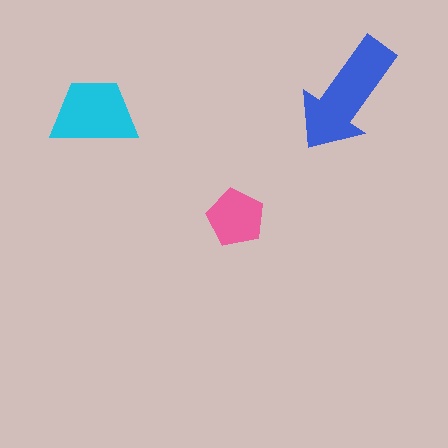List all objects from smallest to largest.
The pink pentagon, the cyan trapezoid, the blue arrow.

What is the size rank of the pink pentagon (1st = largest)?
3rd.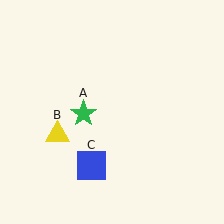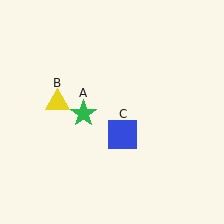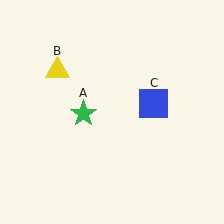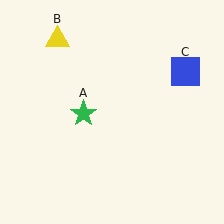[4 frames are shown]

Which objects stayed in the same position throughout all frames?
Green star (object A) remained stationary.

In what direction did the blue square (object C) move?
The blue square (object C) moved up and to the right.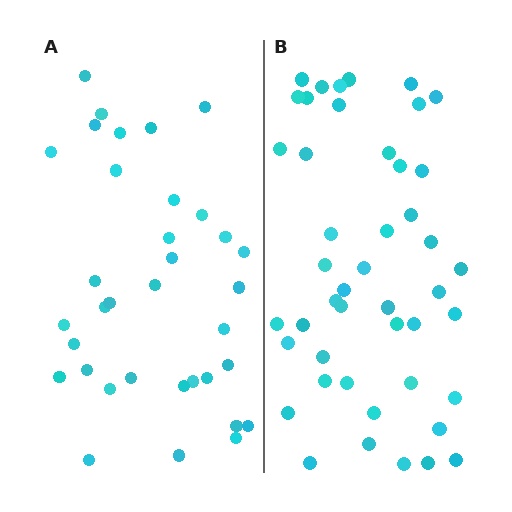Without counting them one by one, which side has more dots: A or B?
Region B (the right region) has more dots.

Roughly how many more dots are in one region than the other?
Region B has roughly 12 or so more dots than region A.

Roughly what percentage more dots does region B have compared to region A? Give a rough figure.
About 30% more.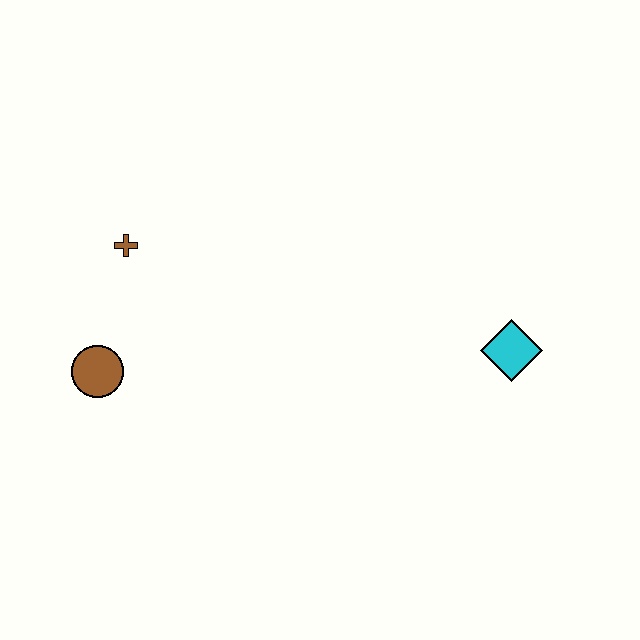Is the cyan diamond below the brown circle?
No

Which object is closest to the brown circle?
The brown cross is closest to the brown circle.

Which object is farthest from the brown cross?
The cyan diamond is farthest from the brown cross.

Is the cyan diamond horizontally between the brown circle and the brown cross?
No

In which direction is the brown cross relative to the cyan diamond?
The brown cross is to the left of the cyan diamond.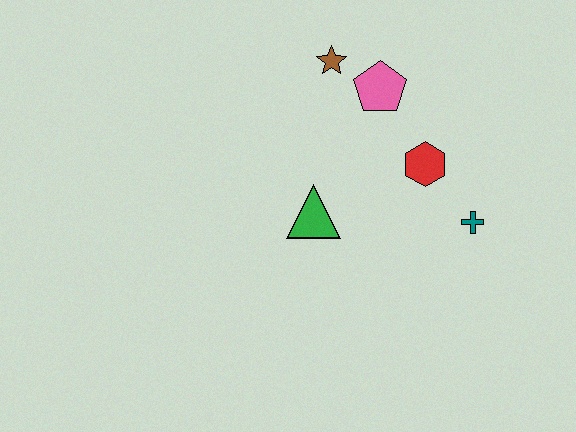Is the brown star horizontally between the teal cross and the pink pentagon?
No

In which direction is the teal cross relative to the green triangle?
The teal cross is to the right of the green triangle.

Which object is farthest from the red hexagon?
The brown star is farthest from the red hexagon.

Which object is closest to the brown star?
The pink pentagon is closest to the brown star.